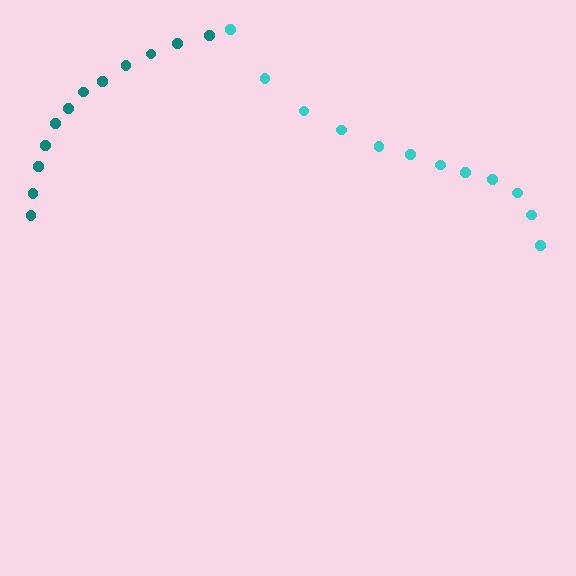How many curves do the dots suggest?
There are 2 distinct paths.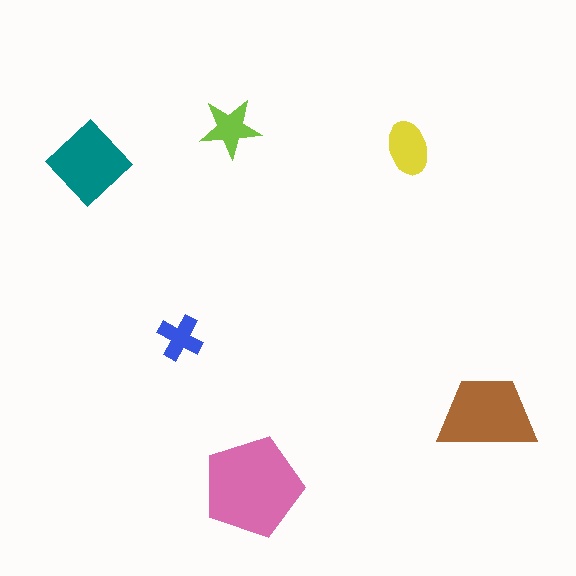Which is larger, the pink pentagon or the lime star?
The pink pentagon.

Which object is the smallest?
The blue cross.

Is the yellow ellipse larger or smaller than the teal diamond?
Smaller.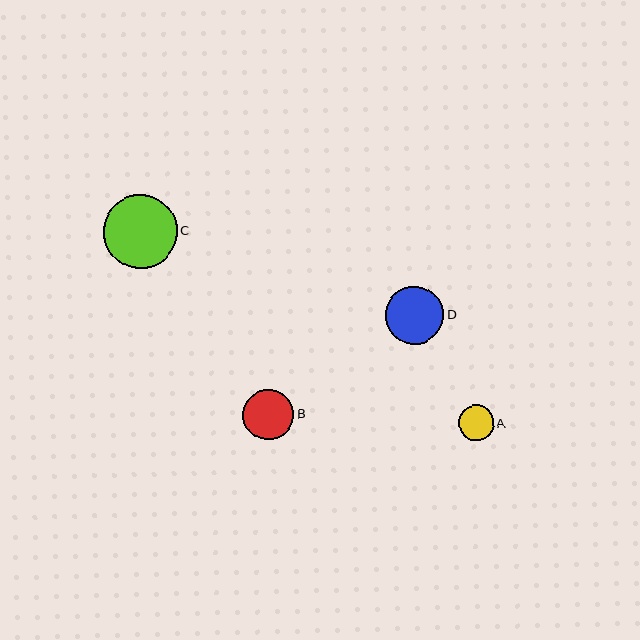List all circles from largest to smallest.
From largest to smallest: C, D, B, A.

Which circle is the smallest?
Circle A is the smallest with a size of approximately 35 pixels.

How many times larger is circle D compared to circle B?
Circle D is approximately 1.1 times the size of circle B.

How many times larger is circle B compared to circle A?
Circle B is approximately 1.4 times the size of circle A.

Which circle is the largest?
Circle C is the largest with a size of approximately 74 pixels.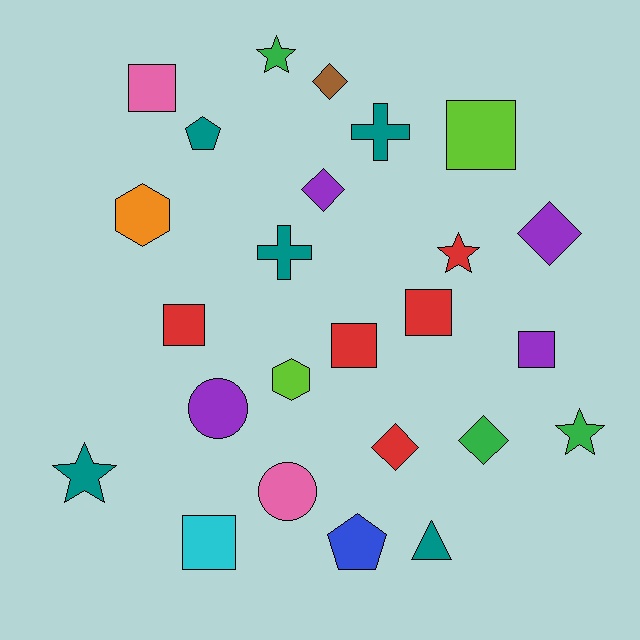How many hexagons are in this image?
There are 2 hexagons.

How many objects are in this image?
There are 25 objects.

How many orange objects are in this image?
There is 1 orange object.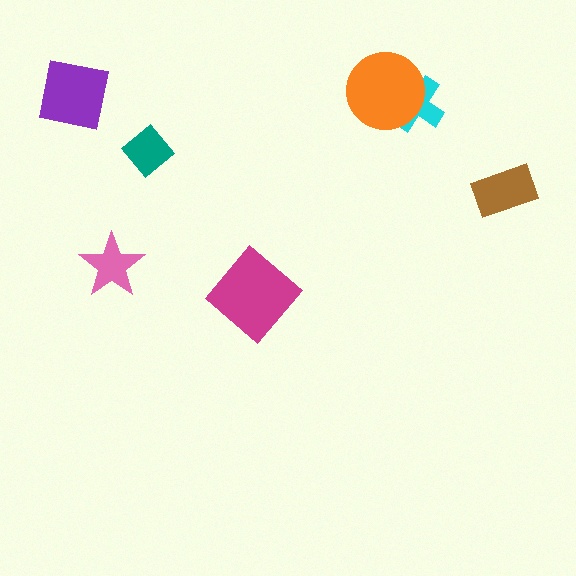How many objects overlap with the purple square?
0 objects overlap with the purple square.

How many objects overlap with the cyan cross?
1 object overlaps with the cyan cross.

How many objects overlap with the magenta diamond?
0 objects overlap with the magenta diamond.